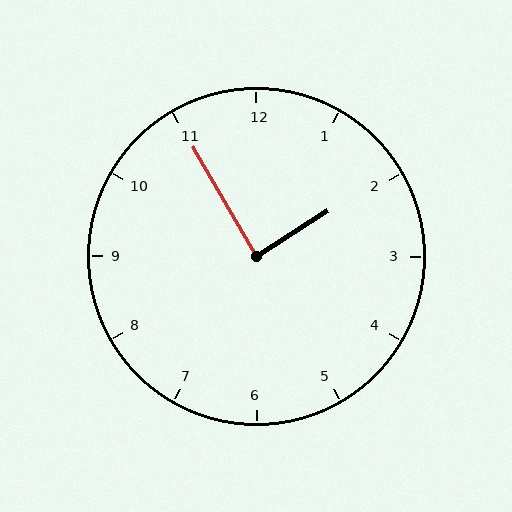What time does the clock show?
1:55.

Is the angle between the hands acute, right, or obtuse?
It is right.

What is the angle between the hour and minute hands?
Approximately 88 degrees.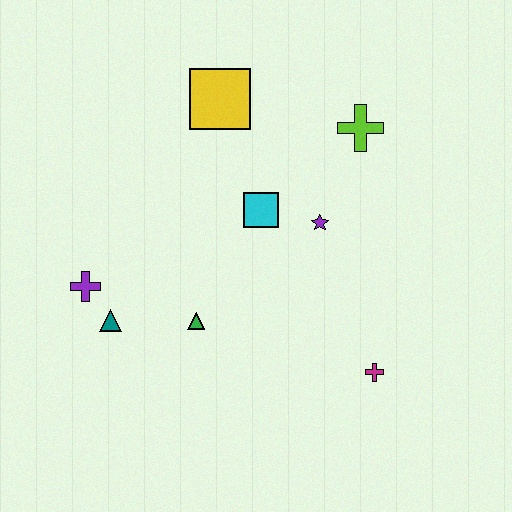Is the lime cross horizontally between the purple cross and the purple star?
No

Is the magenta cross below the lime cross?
Yes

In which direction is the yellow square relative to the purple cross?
The yellow square is above the purple cross.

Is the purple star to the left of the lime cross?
Yes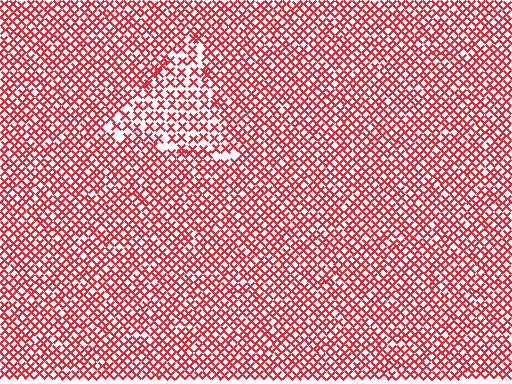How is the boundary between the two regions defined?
The boundary is defined by a change in element density (approximately 1.6x ratio). All elements are the same color, size, and shape.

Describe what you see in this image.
The image contains small red elements arranged at two different densities. A triangle-shaped region is visible where the elements are less densely packed than the surrounding area.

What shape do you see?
I see a triangle.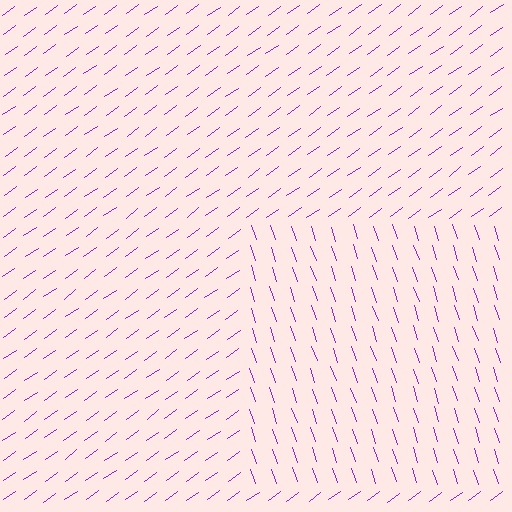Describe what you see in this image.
The image is filled with small purple line segments. A rectangle region in the image has lines oriented differently from the surrounding lines, creating a visible texture boundary.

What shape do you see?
I see a rectangle.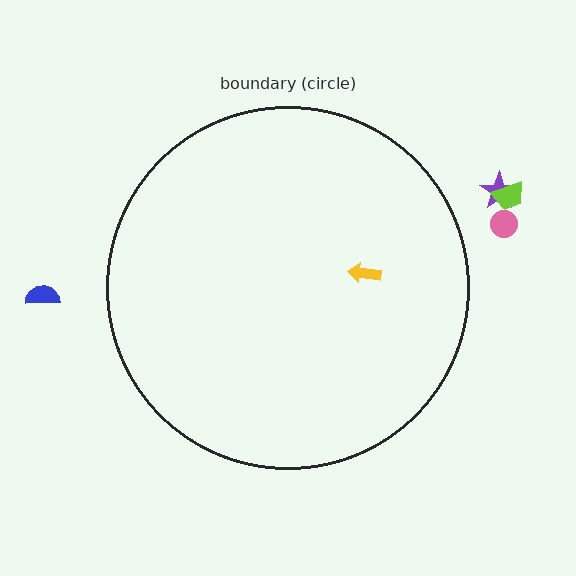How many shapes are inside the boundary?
1 inside, 4 outside.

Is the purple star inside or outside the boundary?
Outside.